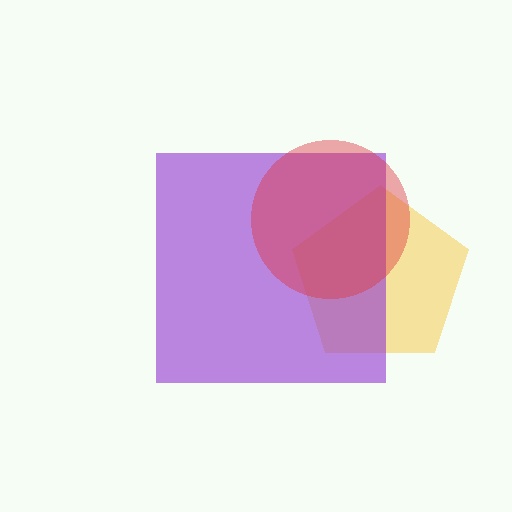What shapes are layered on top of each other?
The layered shapes are: a yellow pentagon, a purple square, a red circle.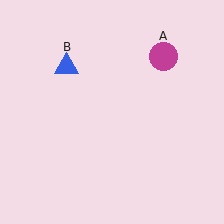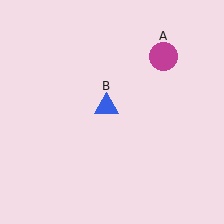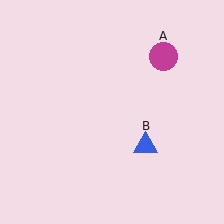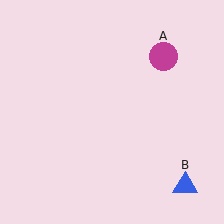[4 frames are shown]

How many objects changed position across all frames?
1 object changed position: blue triangle (object B).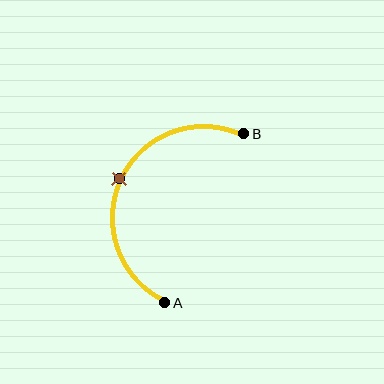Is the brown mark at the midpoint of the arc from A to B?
Yes. The brown mark lies on the arc at equal arc-length from both A and B — it is the arc midpoint.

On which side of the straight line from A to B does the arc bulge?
The arc bulges to the left of the straight line connecting A and B.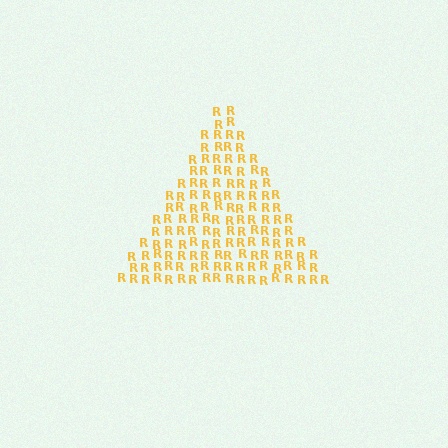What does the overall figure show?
The overall figure shows a triangle.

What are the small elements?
The small elements are letter R's.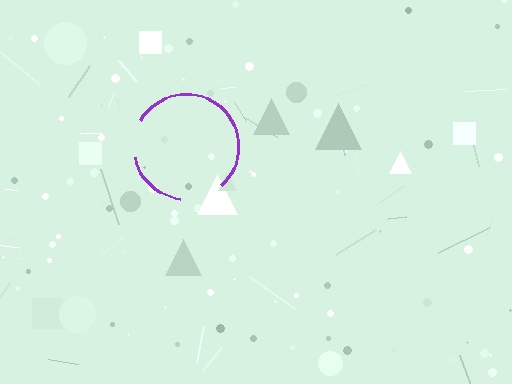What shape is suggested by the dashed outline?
The dashed outline suggests a circle.